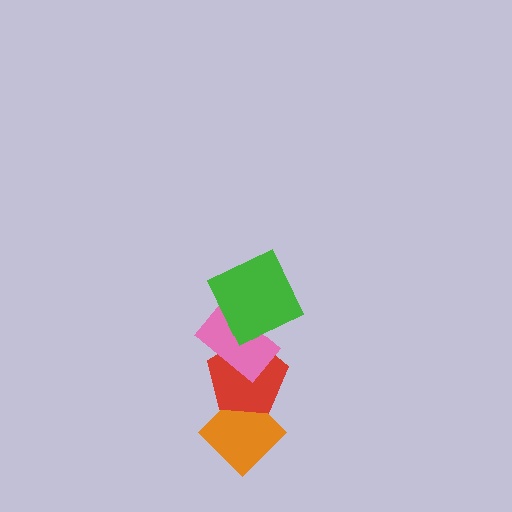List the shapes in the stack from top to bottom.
From top to bottom: the green square, the pink rectangle, the red pentagon, the orange diamond.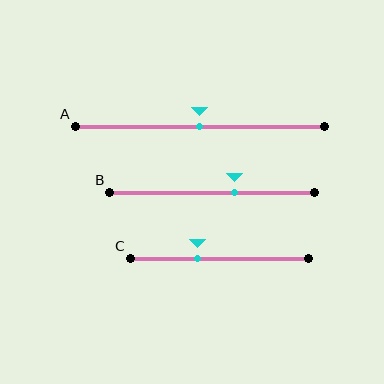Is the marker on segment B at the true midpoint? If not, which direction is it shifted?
No, the marker on segment B is shifted to the right by about 11% of the segment length.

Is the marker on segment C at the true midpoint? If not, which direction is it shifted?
No, the marker on segment C is shifted to the left by about 12% of the segment length.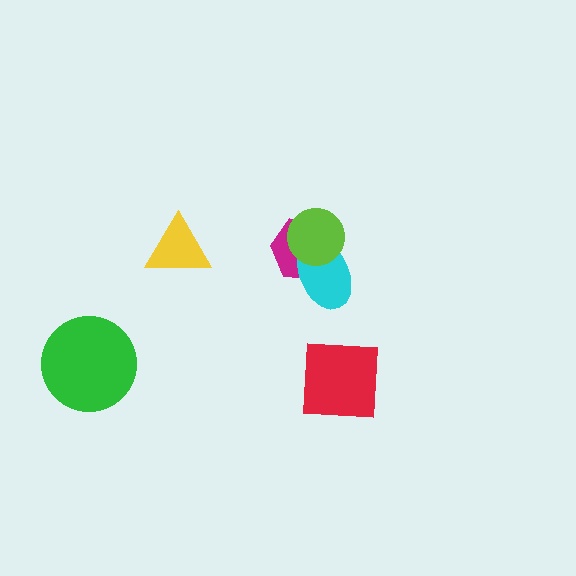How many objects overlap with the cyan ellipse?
2 objects overlap with the cyan ellipse.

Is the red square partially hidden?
No, no other shape covers it.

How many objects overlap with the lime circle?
2 objects overlap with the lime circle.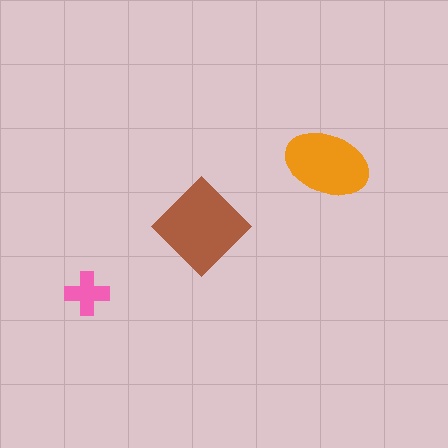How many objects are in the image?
There are 3 objects in the image.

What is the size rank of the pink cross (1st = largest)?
3rd.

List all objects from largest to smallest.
The brown diamond, the orange ellipse, the pink cross.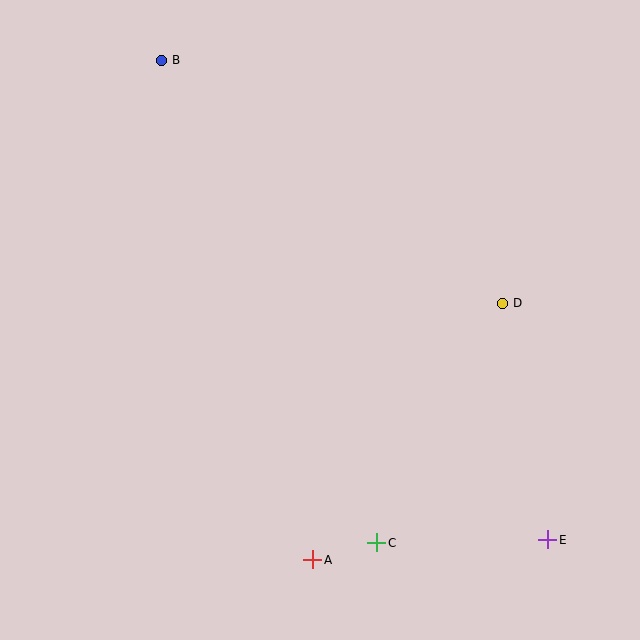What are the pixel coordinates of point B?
Point B is at (161, 60).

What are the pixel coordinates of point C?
Point C is at (377, 543).